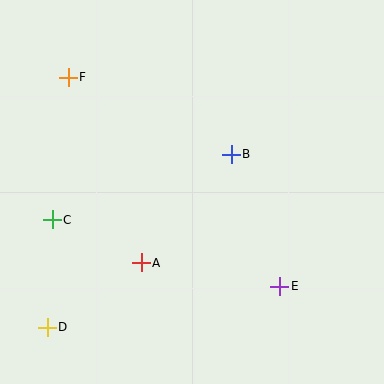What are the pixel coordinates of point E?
Point E is at (280, 286).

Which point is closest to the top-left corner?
Point F is closest to the top-left corner.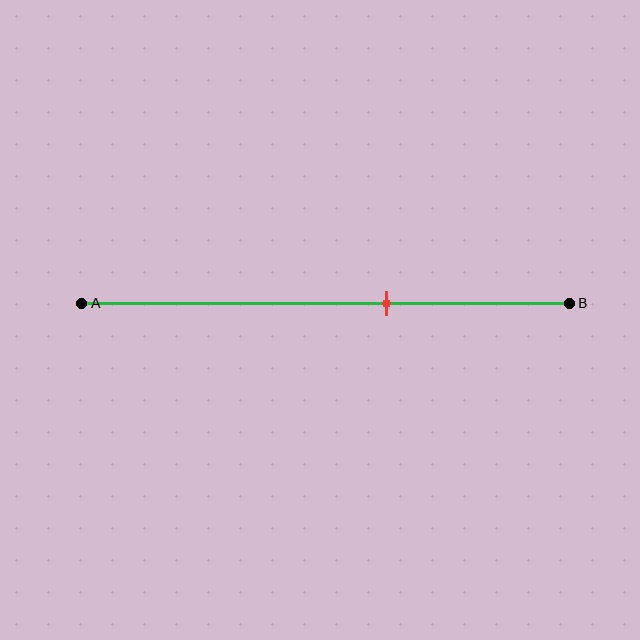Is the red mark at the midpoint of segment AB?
No, the mark is at about 60% from A, not at the 50% midpoint.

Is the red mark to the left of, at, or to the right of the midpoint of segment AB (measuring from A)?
The red mark is to the right of the midpoint of segment AB.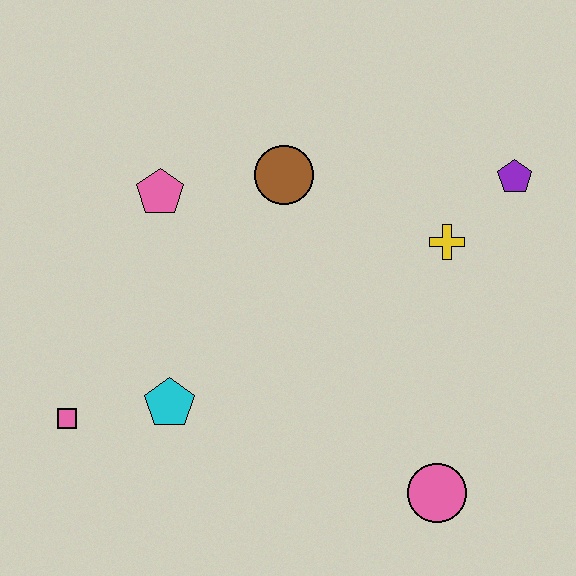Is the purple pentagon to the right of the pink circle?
Yes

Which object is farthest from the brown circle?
The pink circle is farthest from the brown circle.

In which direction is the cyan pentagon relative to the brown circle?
The cyan pentagon is below the brown circle.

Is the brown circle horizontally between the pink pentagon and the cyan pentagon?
No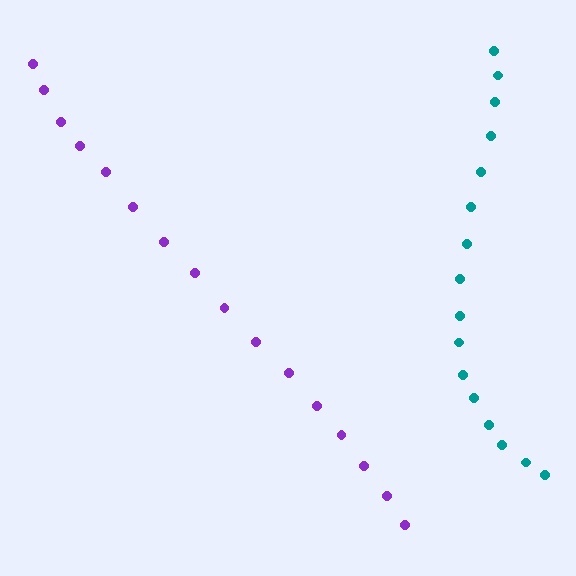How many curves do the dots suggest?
There are 2 distinct paths.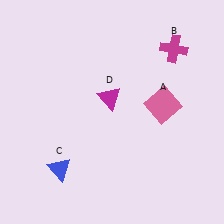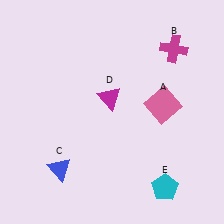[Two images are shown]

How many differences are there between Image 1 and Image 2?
There is 1 difference between the two images.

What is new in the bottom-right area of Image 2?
A cyan pentagon (E) was added in the bottom-right area of Image 2.